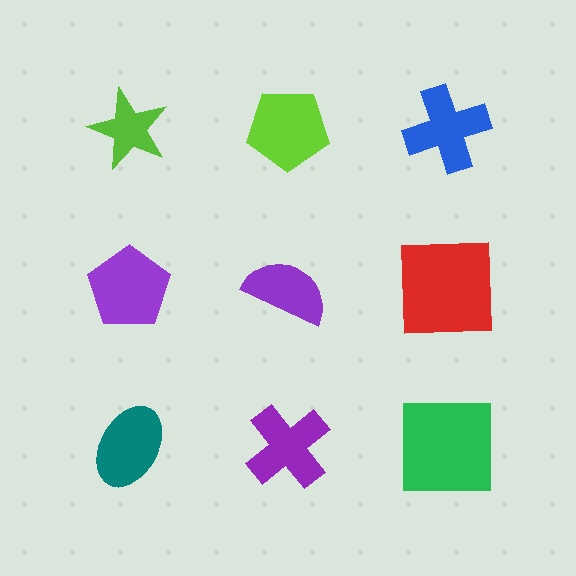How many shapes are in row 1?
3 shapes.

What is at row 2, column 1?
A purple pentagon.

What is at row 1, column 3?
A blue cross.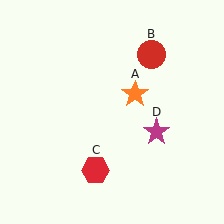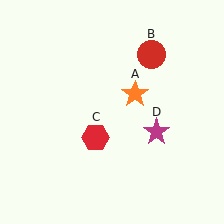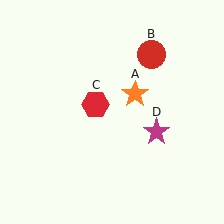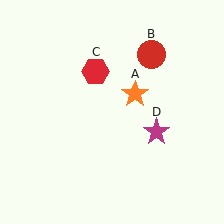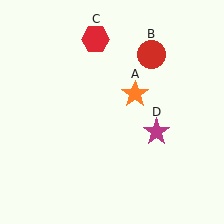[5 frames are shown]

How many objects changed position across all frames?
1 object changed position: red hexagon (object C).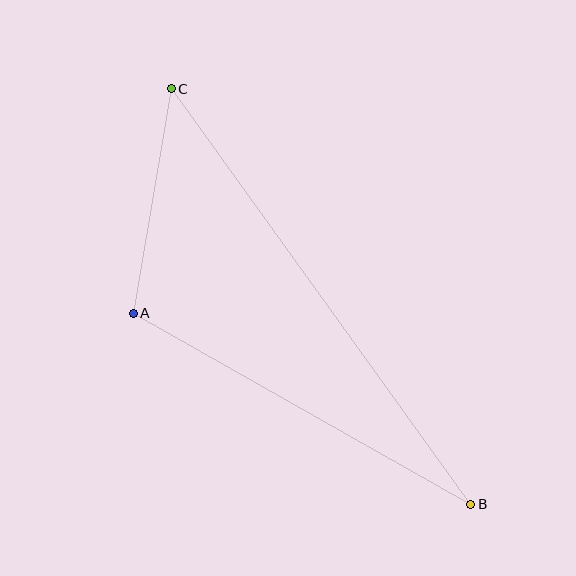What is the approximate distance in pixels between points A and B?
The distance between A and B is approximately 388 pixels.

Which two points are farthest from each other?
Points B and C are farthest from each other.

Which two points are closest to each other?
Points A and C are closest to each other.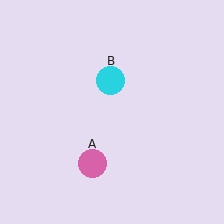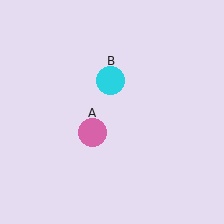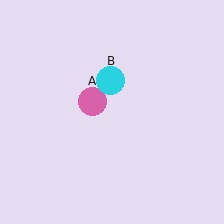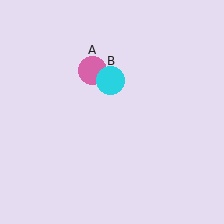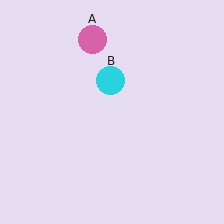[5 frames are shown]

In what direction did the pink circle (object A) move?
The pink circle (object A) moved up.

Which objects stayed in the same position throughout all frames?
Cyan circle (object B) remained stationary.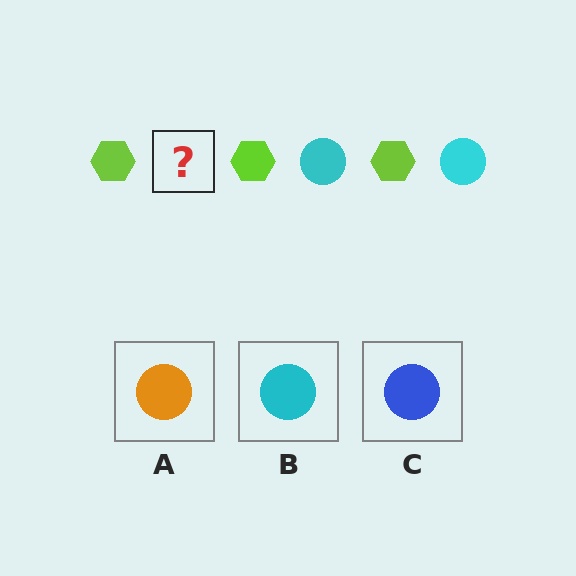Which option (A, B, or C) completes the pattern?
B.